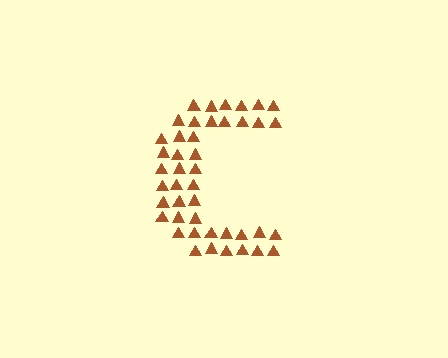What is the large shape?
The large shape is the letter C.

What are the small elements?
The small elements are triangles.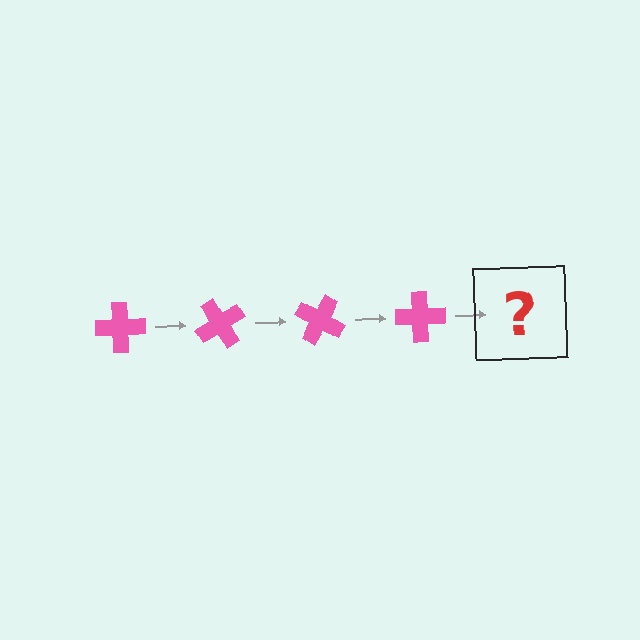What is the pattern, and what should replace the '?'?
The pattern is that the cross rotates 60 degrees each step. The '?' should be a pink cross rotated 240 degrees.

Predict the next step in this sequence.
The next step is a pink cross rotated 240 degrees.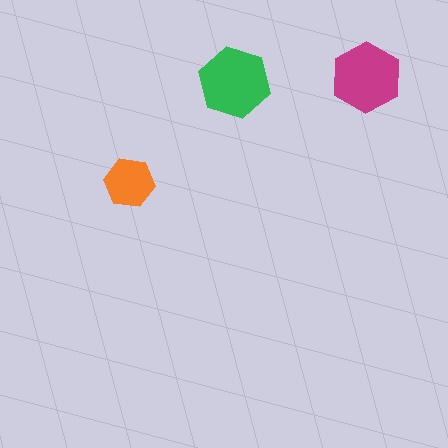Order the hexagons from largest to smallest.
the green one, the magenta one, the orange one.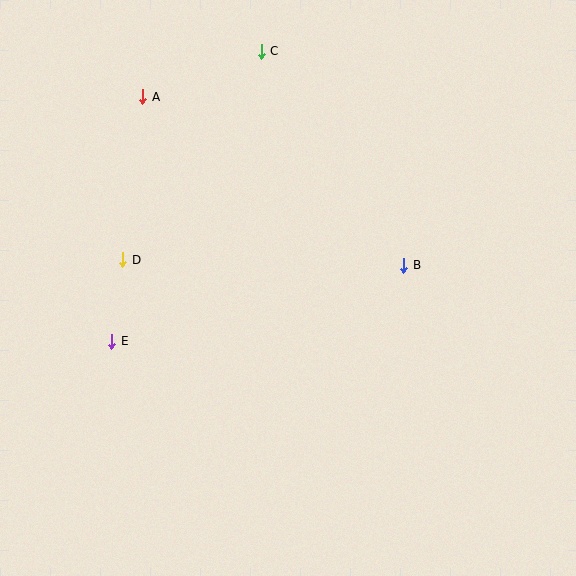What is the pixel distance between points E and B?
The distance between E and B is 302 pixels.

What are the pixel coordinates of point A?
Point A is at (143, 97).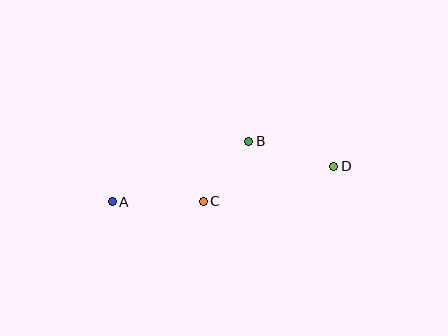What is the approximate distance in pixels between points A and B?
The distance between A and B is approximately 149 pixels.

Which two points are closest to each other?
Points B and C are closest to each other.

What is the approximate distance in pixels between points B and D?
The distance between B and D is approximately 88 pixels.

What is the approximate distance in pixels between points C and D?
The distance between C and D is approximately 135 pixels.